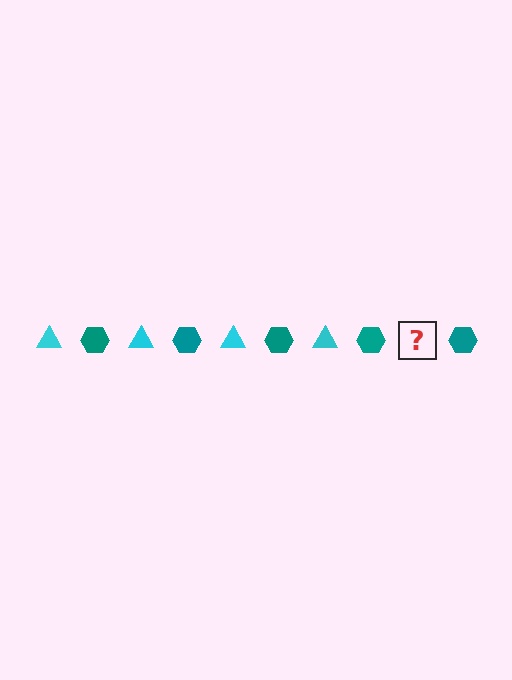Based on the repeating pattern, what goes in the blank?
The blank should be a cyan triangle.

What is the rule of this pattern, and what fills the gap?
The rule is that the pattern alternates between cyan triangle and teal hexagon. The gap should be filled with a cyan triangle.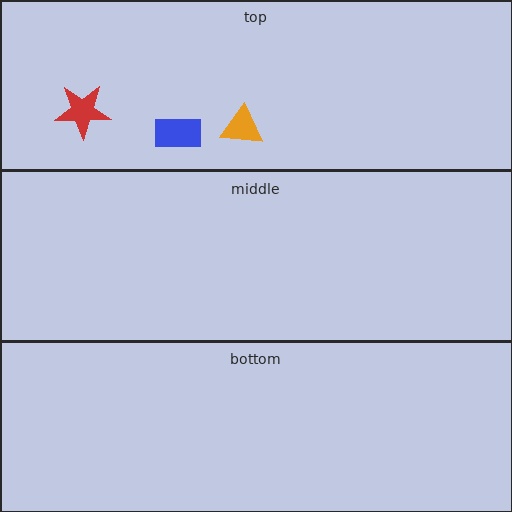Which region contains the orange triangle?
The top region.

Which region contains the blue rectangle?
The top region.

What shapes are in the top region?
The blue rectangle, the red star, the orange triangle.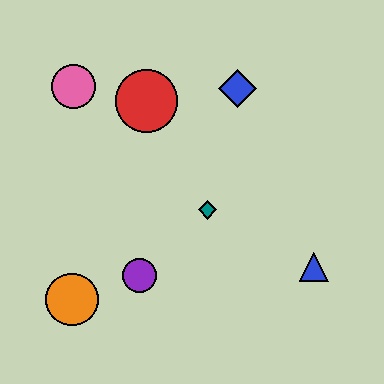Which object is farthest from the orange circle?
The blue diamond is farthest from the orange circle.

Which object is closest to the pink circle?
The red circle is closest to the pink circle.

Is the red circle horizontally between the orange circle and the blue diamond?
Yes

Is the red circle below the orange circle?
No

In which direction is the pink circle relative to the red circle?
The pink circle is to the left of the red circle.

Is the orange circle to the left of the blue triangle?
Yes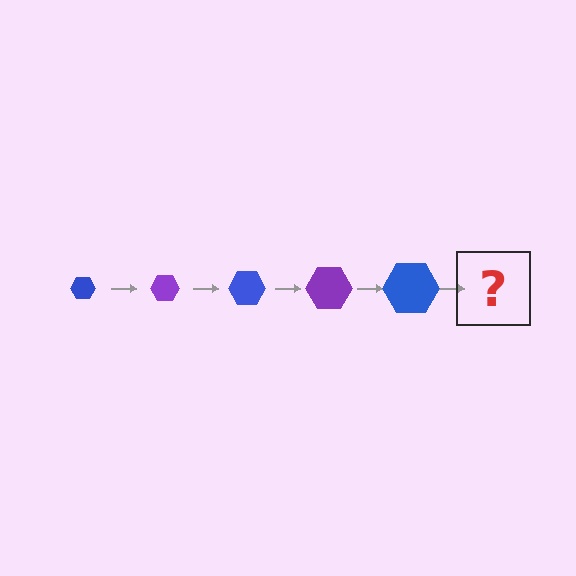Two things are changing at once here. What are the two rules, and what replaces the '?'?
The two rules are that the hexagon grows larger each step and the color cycles through blue and purple. The '?' should be a purple hexagon, larger than the previous one.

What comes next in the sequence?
The next element should be a purple hexagon, larger than the previous one.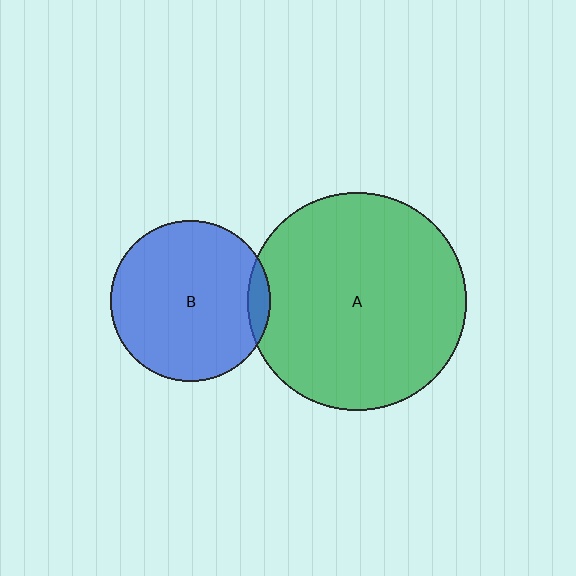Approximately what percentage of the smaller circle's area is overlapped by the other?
Approximately 5%.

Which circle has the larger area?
Circle A (green).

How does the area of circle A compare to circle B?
Approximately 1.9 times.